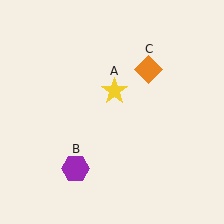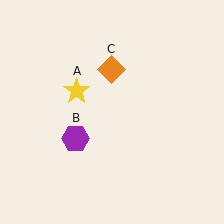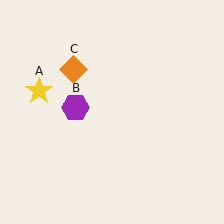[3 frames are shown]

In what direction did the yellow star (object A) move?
The yellow star (object A) moved left.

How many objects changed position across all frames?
3 objects changed position: yellow star (object A), purple hexagon (object B), orange diamond (object C).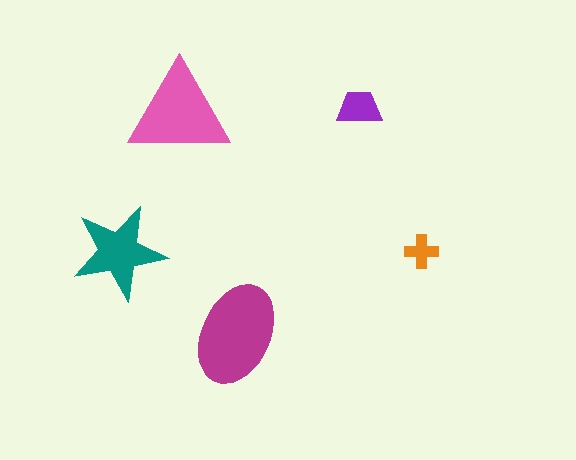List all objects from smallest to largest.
The orange cross, the purple trapezoid, the teal star, the pink triangle, the magenta ellipse.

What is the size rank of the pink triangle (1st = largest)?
2nd.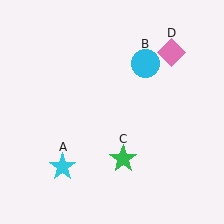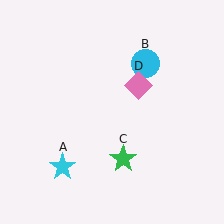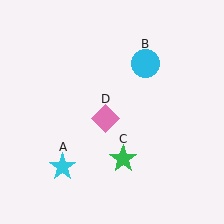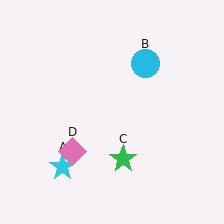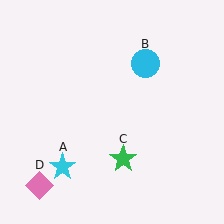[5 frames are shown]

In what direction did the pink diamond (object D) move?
The pink diamond (object D) moved down and to the left.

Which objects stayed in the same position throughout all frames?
Cyan star (object A) and cyan circle (object B) and green star (object C) remained stationary.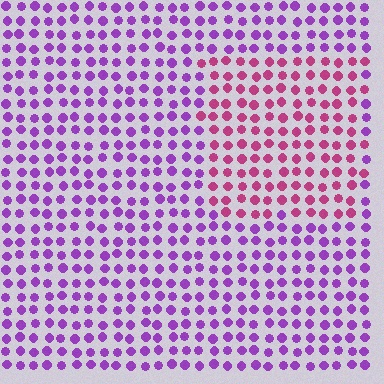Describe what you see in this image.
The image is filled with small purple elements in a uniform arrangement. A rectangle-shaped region is visible where the elements are tinted to a slightly different hue, forming a subtle color boundary.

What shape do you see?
I see a rectangle.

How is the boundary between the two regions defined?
The boundary is defined purely by a slight shift in hue (about 44 degrees). Spacing, size, and orientation are identical on both sides.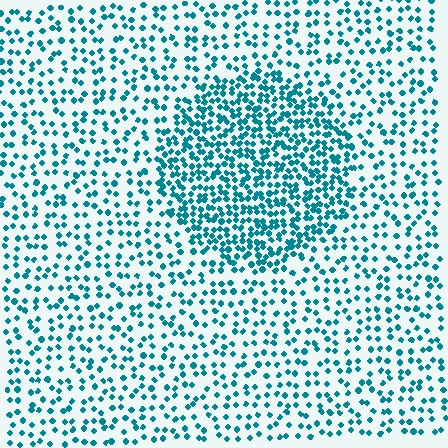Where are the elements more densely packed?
The elements are more densely packed inside the circle boundary.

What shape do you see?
I see a circle.